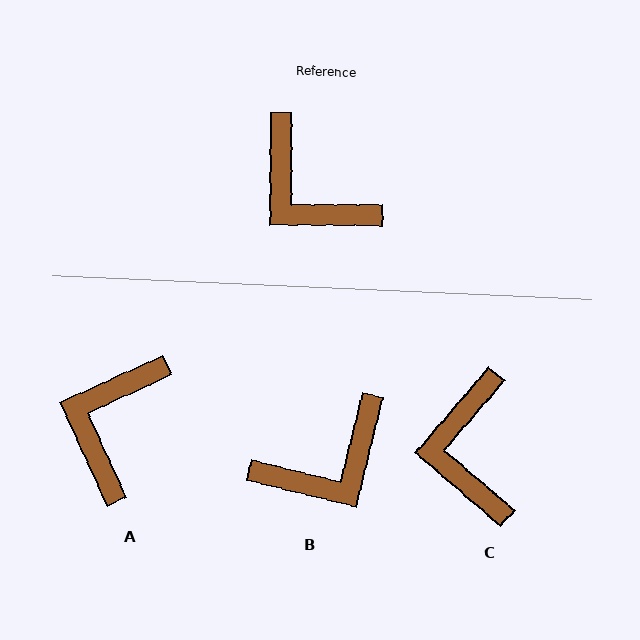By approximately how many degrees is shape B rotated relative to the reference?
Approximately 77 degrees counter-clockwise.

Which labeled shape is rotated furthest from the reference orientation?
B, about 77 degrees away.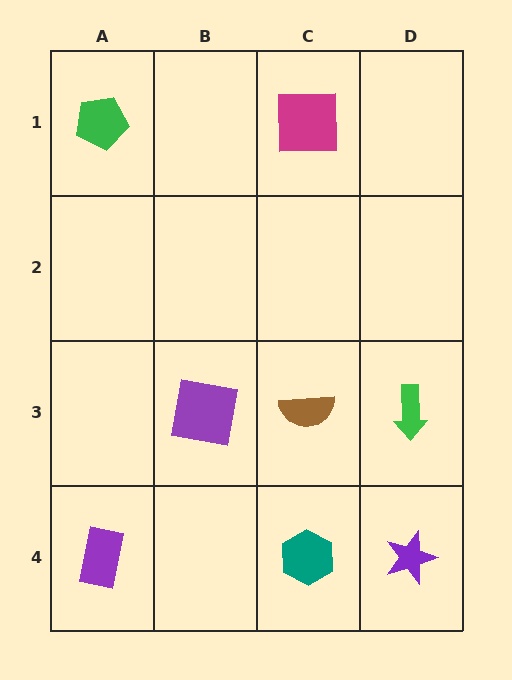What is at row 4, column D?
A purple star.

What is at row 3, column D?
A green arrow.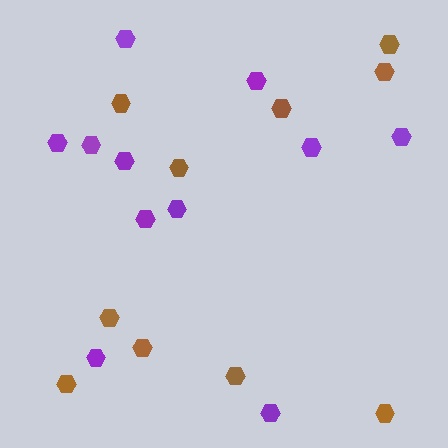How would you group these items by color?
There are 2 groups: one group of purple hexagons (11) and one group of brown hexagons (10).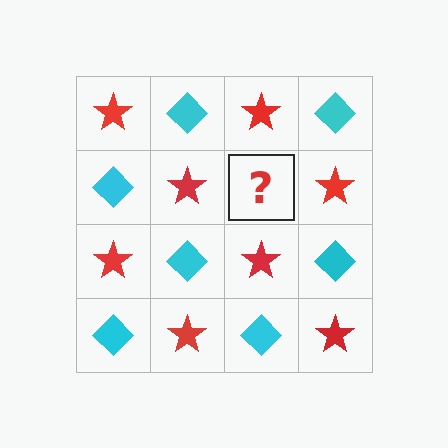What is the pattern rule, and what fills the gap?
The rule is that it alternates red star and cyan diamond in a checkerboard pattern. The gap should be filled with a cyan diamond.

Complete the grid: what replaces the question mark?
The question mark should be replaced with a cyan diamond.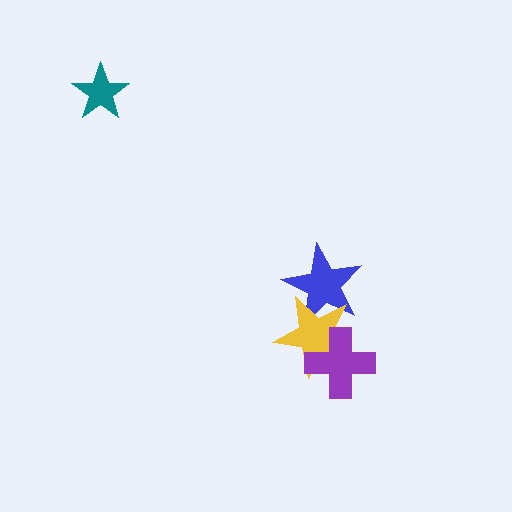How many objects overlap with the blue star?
1 object overlaps with the blue star.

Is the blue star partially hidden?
Yes, it is partially covered by another shape.